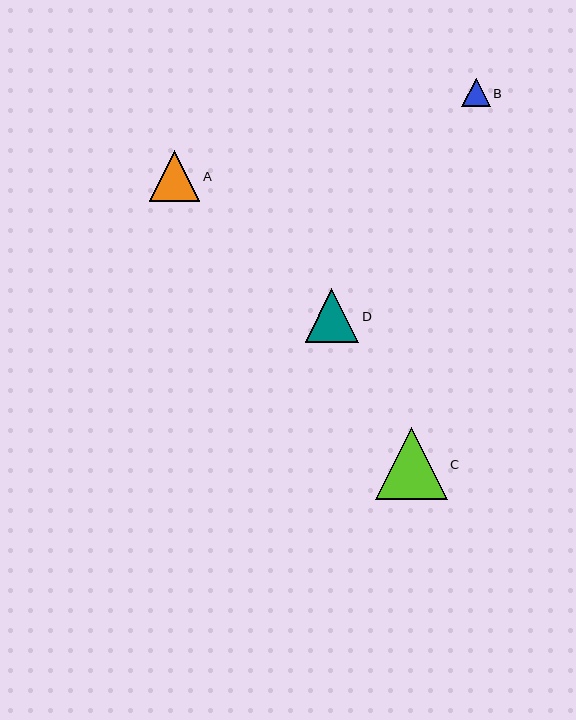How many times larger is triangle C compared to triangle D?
Triangle C is approximately 1.3 times the size of triangle D.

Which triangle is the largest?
Triangle C is the largest with a size of approximately 72 pixels.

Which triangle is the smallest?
Triangle B is the smallest with a size of approximately 28 pixels.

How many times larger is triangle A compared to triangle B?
Triangle A is approximately 1.8 times the size of triangle B.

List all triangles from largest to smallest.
From largest to smallest: C, D, A, B.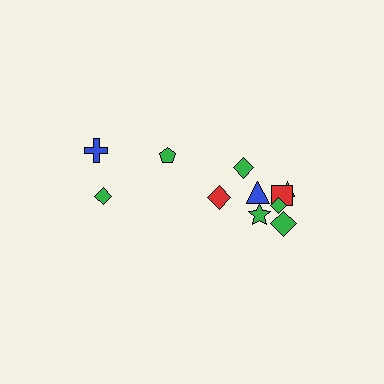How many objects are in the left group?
There are 3 objects.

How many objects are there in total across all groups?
There are 11 objects.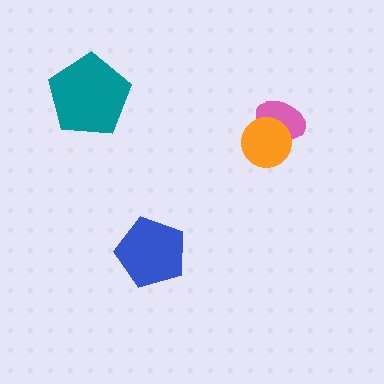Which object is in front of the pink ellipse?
The orange circle is in front of the pink ellipse.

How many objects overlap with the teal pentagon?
0 objects overlap with the teal pentagon.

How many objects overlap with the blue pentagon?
0 objects overlap with the blue pentagon.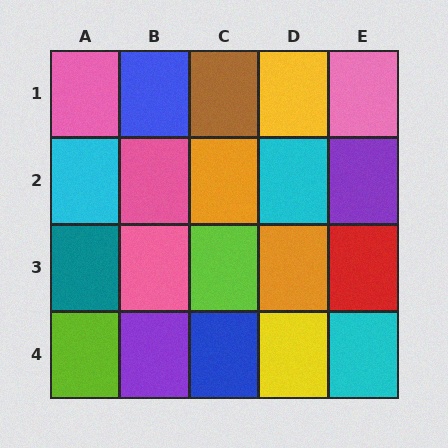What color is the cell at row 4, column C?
Blue.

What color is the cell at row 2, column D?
Cyan.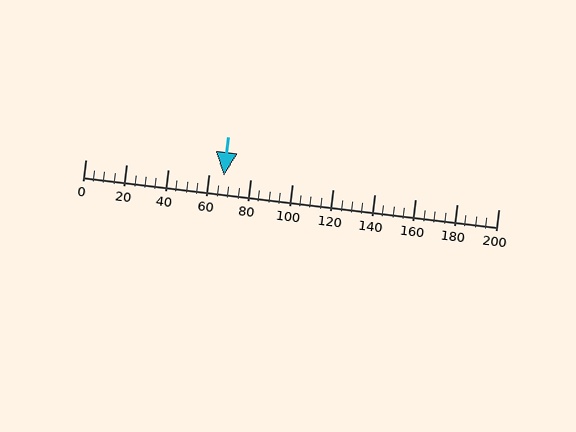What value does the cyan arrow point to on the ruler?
The cyan arrow points to approximately 67.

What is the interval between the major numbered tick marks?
The major tick marks are spaced 20 units apart.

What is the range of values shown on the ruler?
The ruler shows values from 0 to 200.